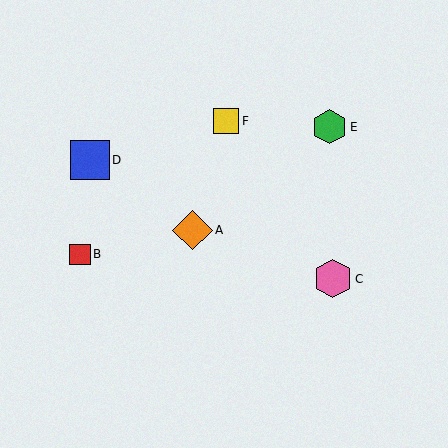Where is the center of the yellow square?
The center of the yellow square is at (226, 121).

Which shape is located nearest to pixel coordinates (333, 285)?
The pink hexagon (labeled C) at (333, 279) is nearest to that location.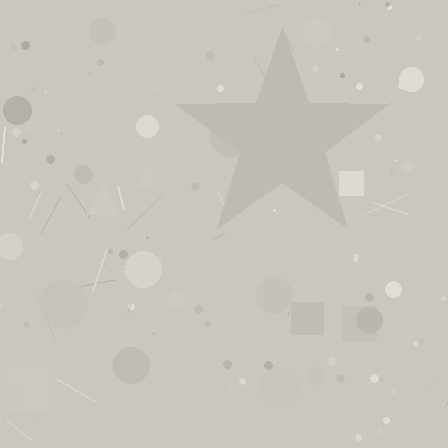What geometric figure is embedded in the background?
A star is embedded in the background.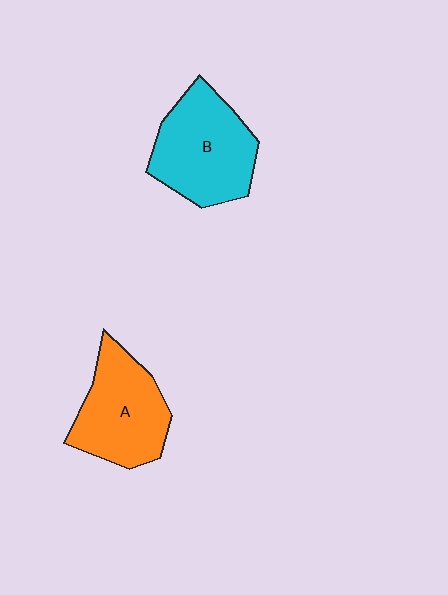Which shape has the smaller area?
Shape A (orange).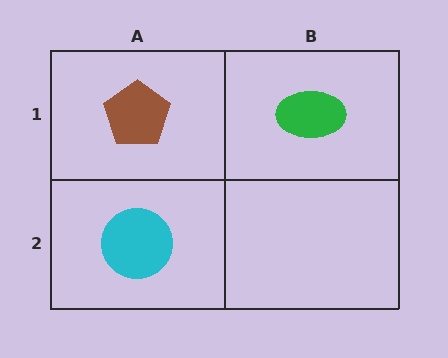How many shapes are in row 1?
2 shapes.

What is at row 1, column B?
A green ellipse.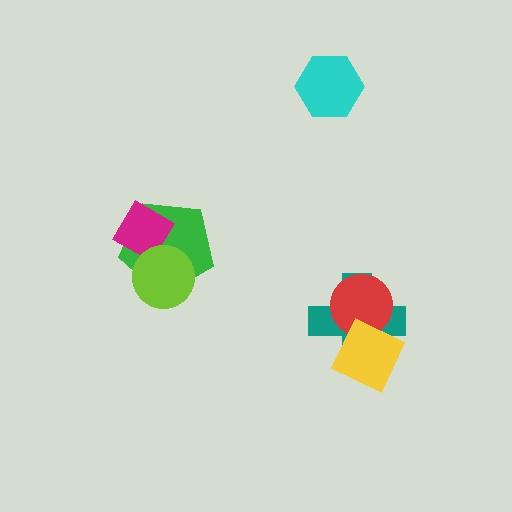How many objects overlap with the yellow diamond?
2 objects overlap with the yellow diamond.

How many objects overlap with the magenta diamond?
2 objects overlap with the magenta diamond.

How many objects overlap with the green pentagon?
2 objects overlap with the green pentagon.